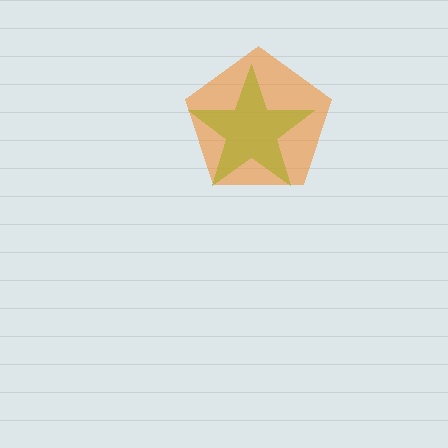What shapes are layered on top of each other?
The layered shapes are: a lime star, an orange pentagon.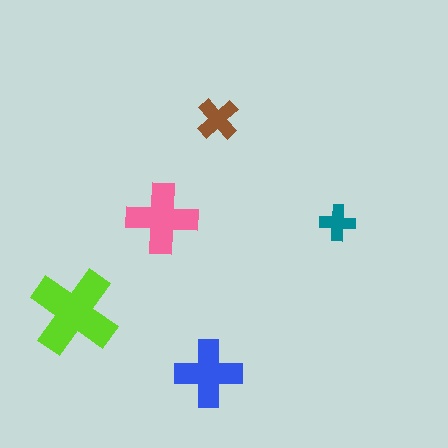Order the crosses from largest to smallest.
the lime one, the pink one, the blue one, the brown one, the teal one.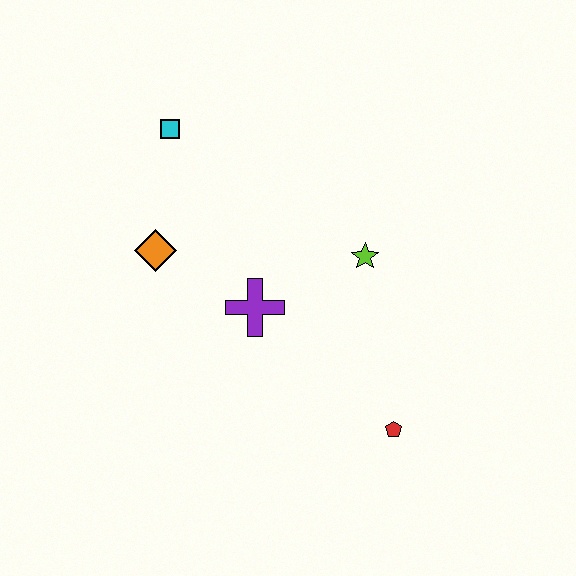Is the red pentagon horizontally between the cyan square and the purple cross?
No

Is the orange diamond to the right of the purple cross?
No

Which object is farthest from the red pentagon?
The cyan square is farthest from the red pentagon.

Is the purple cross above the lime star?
No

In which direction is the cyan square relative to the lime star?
The cyan square is to the left of the lime star.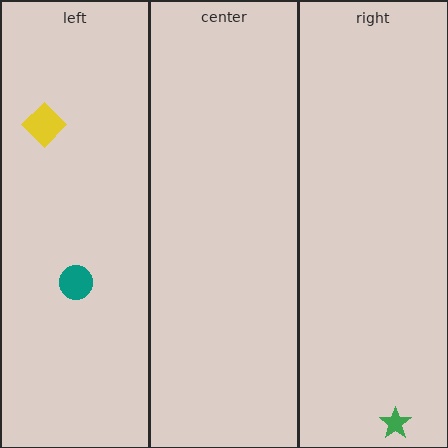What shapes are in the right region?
The green star.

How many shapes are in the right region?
1.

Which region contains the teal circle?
The left region.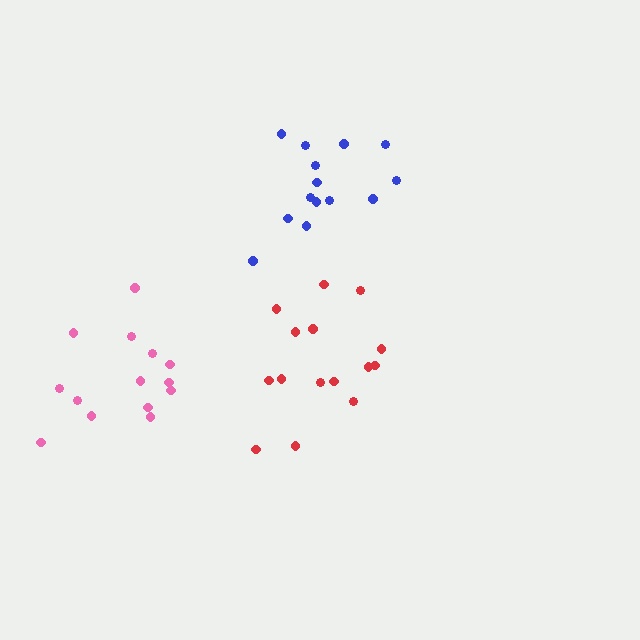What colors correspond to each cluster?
The clusters are colored: blue, red, pink.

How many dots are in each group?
Group 1: 14 dots, Group 2: 15 dots, Group 3: 14 dots (43 total).